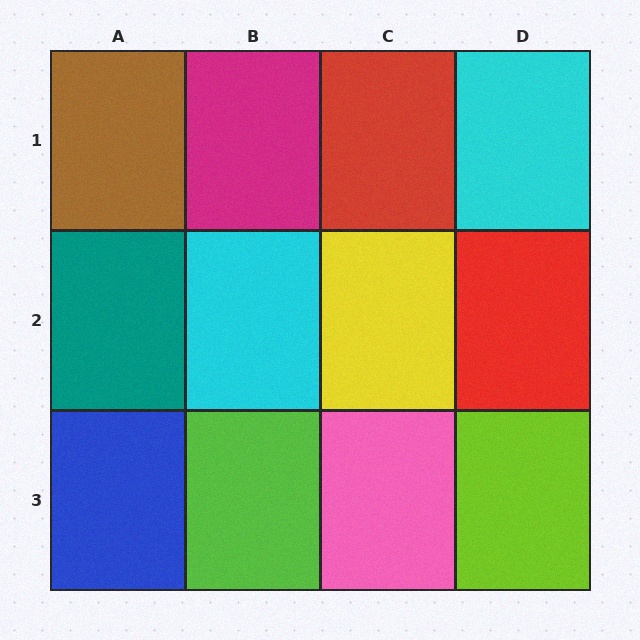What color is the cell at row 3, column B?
Lime.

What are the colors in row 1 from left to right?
Brown, magenta, red, cyan.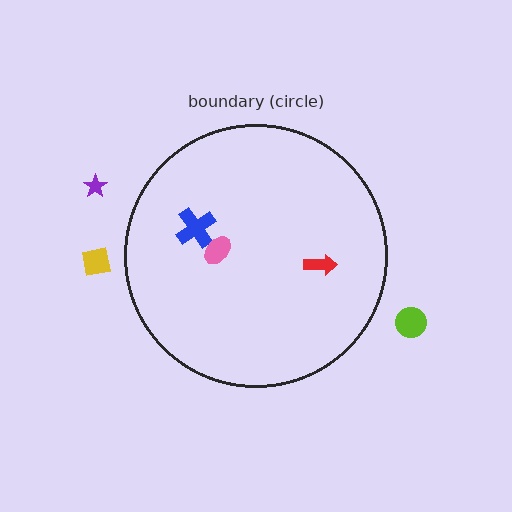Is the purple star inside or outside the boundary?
Outside.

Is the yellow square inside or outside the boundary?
Outside.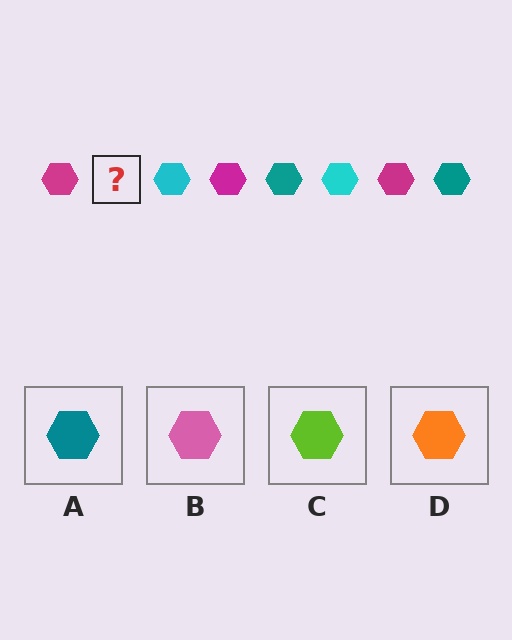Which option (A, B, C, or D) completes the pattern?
A.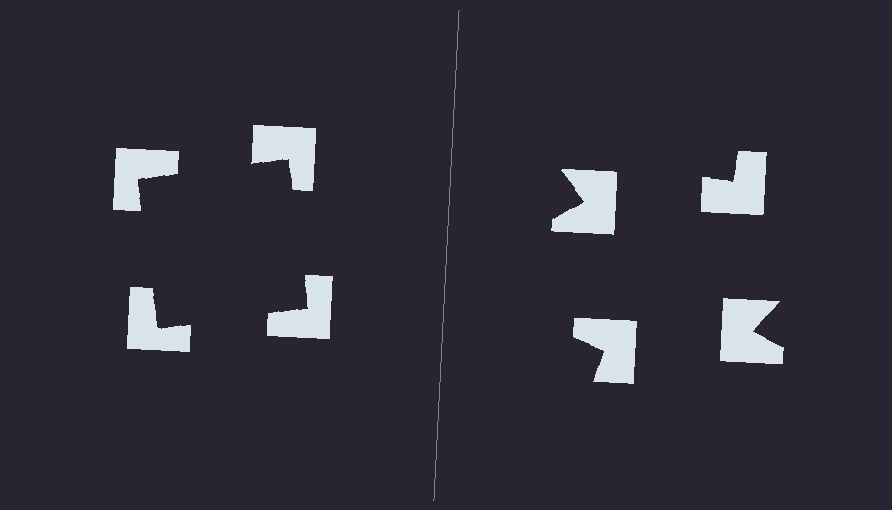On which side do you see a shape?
An illusory square appears on the left side. On the right side the wedge cuts are rotated, so no coherent shape forms.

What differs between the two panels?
The notched squares are positioned identically on both sides; only the wedge orientations differ. On the left they align to a square; on the right they are misaligned.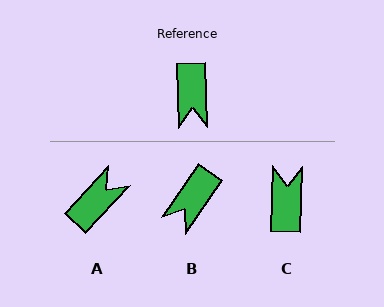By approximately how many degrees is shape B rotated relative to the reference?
Approximately 37 degrees clockwise.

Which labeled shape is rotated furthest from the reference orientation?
C, about 176 degrees away.